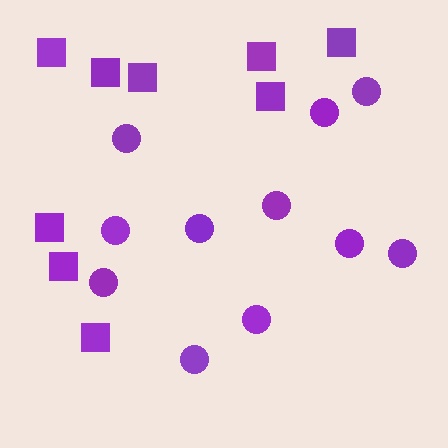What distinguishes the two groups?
There are 2 groups: one group of circles (11) and one group of squares (9).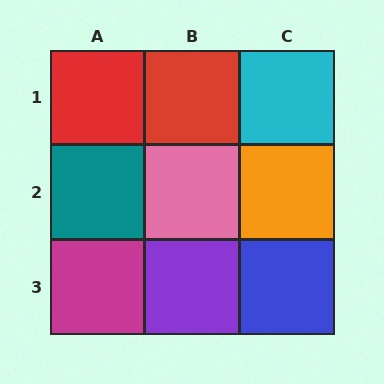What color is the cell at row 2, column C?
Orange.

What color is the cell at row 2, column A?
Teal.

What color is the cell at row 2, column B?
Pink.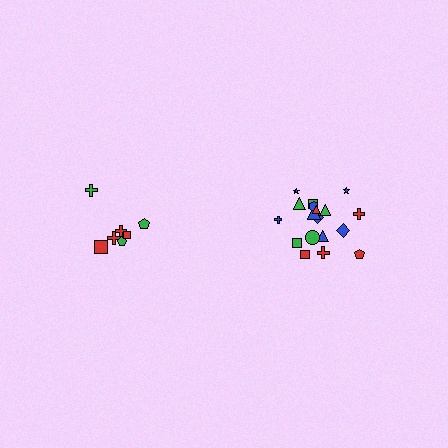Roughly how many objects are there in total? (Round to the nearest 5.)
Roughly 25 objects in total.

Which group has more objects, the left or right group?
The right group.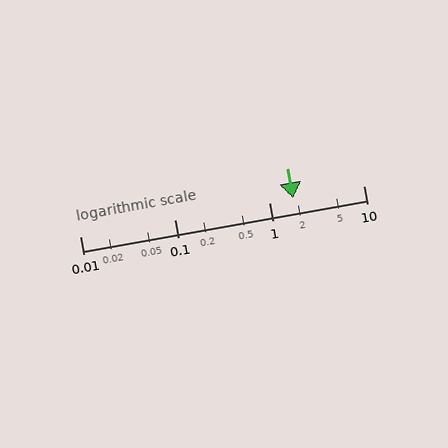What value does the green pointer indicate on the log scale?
The pointer indicates approximately 1.8.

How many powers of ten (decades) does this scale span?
The scale spans 3 decades, from 0.01 to 10.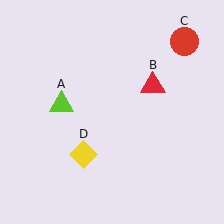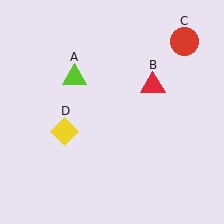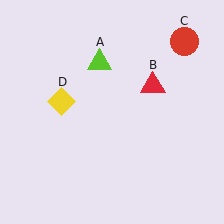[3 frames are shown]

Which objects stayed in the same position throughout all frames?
Red triangle (object B) and red circle (object C) remained stationary.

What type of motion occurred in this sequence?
The lime triangle (object A), yellow diamond (object D) rotated clockwise around the center of the scene.